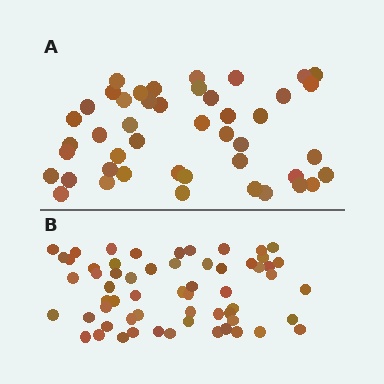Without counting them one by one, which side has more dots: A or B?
Region B (the bottom region) has more dots.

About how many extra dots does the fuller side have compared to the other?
Region B has approximately 15 more dots than region A.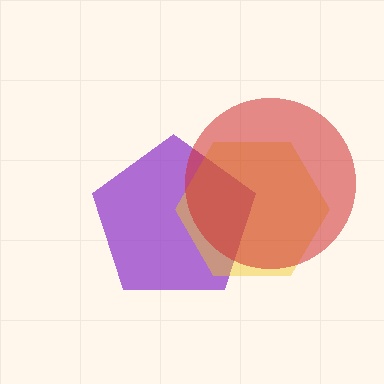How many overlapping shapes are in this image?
There are 3 overlapping shapes in the image.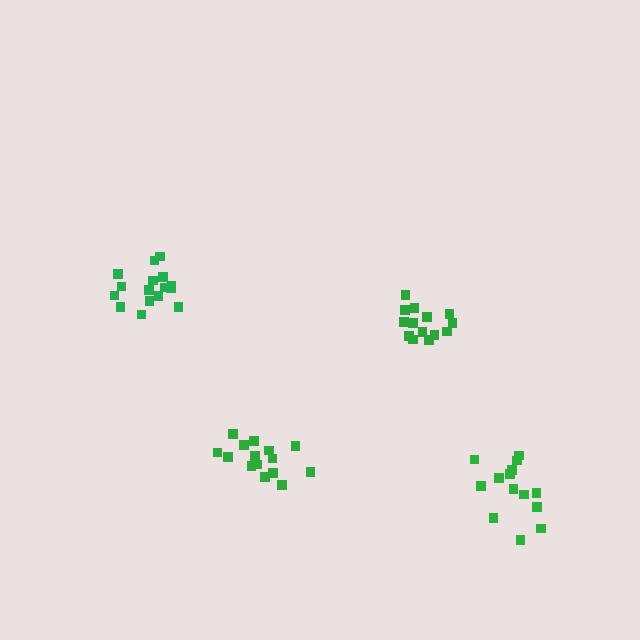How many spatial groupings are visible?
There are 4 spatial groupings.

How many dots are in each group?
Group 1: 14 dots, Group 2: 15 dots, Group 3: 16 dots, Group 4: 14 dots (59 total).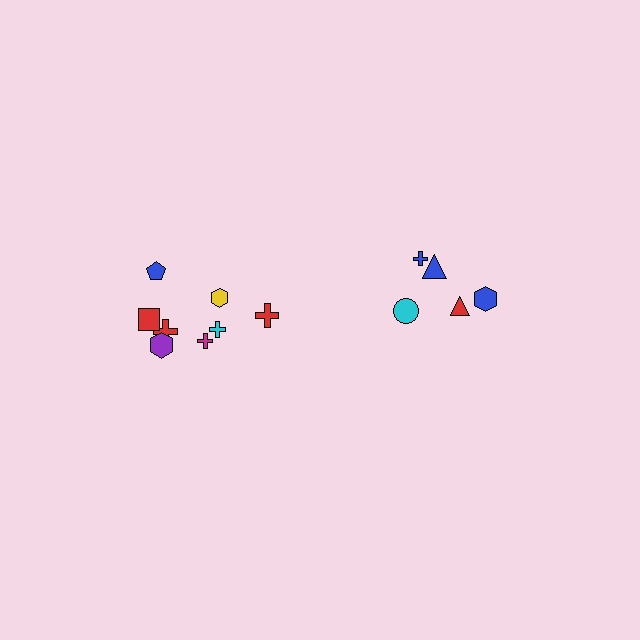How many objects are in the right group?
There are 5 objects.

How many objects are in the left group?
There are 8 objects.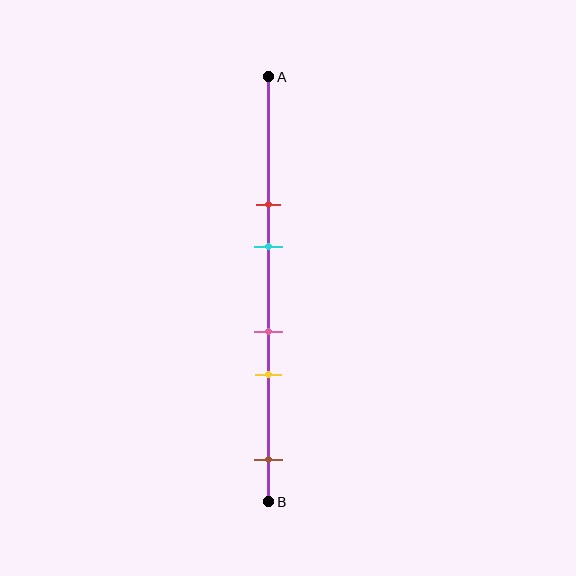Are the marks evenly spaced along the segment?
No, the marks are not evenly spaced.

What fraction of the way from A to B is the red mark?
The red mark is approximately 30% (0.3) of the way from A to B.